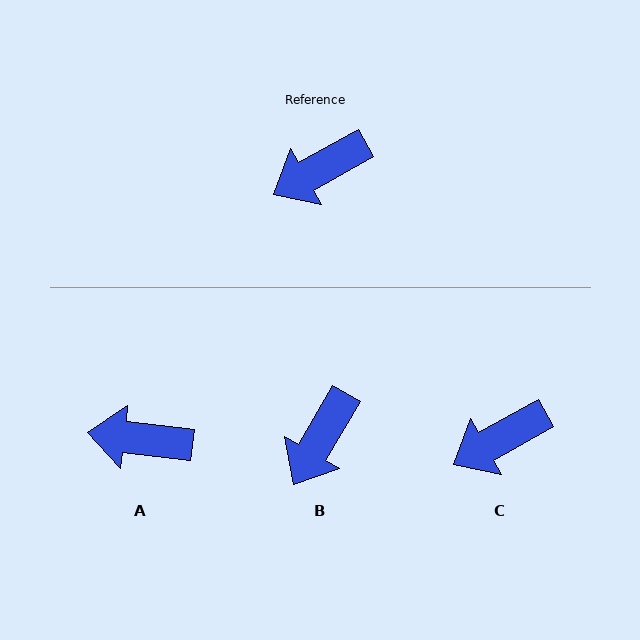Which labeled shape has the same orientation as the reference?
C.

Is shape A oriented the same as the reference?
No, it is off by about 36 degrees.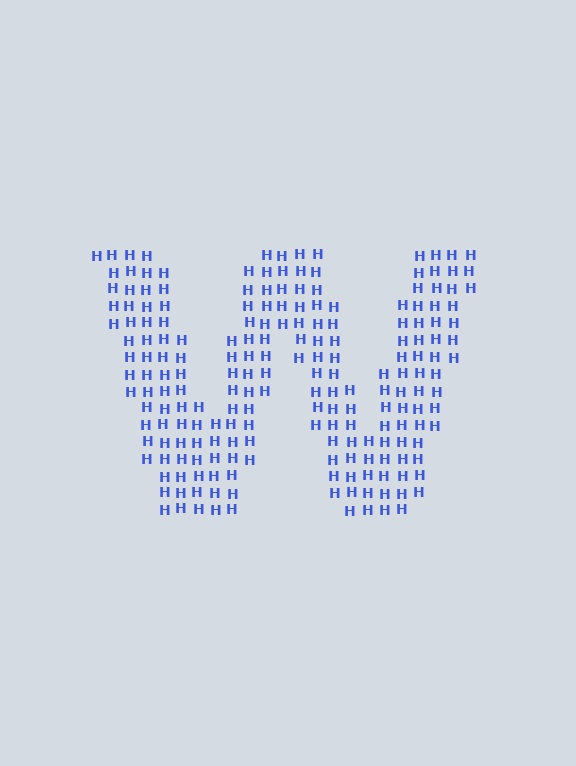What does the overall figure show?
The overall figure shows the letter W.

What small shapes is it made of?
It is made of small letter H's.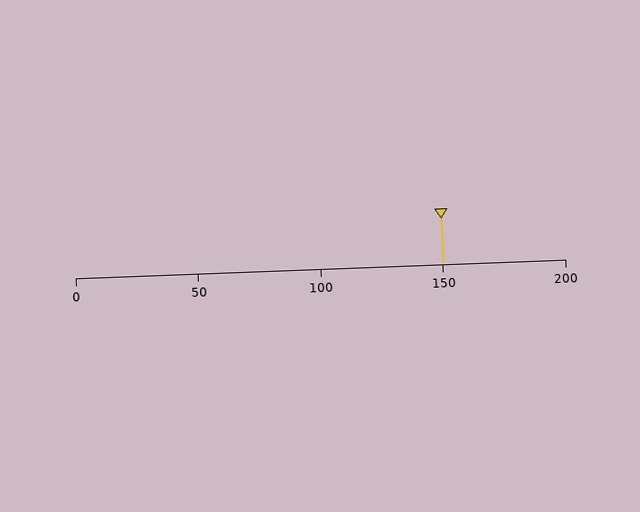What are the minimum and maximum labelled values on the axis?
The axis runs from 0 to 200.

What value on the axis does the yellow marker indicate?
The marker indicates approximately 150.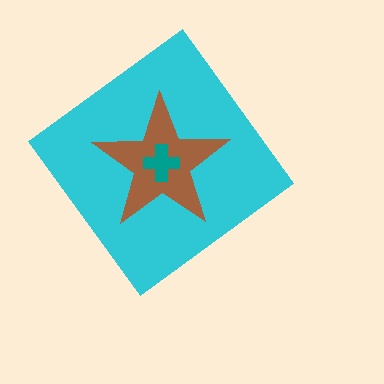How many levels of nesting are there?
3.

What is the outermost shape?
The cyan diamond.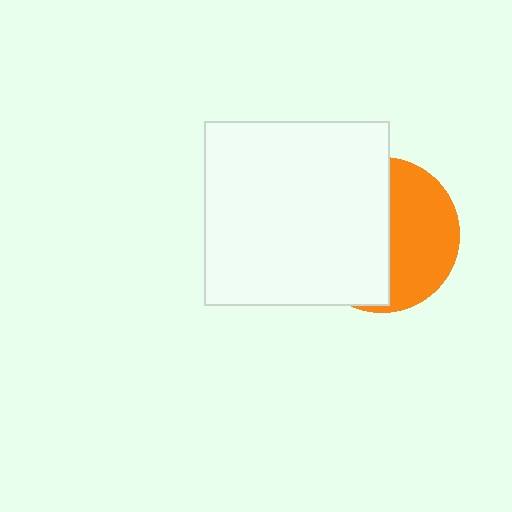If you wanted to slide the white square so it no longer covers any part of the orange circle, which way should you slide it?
Slide it left — that is the most direct way to separate the two shapes.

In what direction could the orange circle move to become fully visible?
The orange circle could move right. That would shift it out from behind the white square entirely.